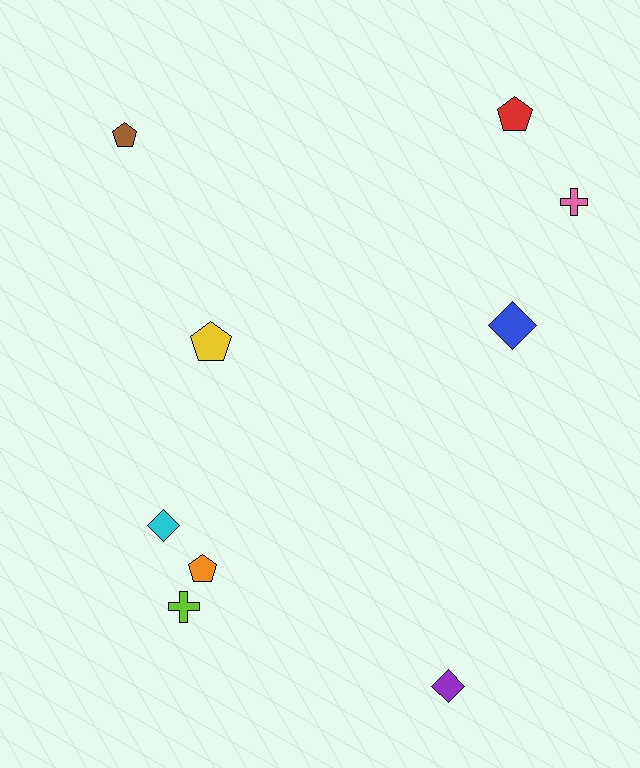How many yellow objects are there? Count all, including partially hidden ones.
There is 1 yellow object.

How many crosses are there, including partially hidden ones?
There are 2 crosses.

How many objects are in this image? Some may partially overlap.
There are 9 objects.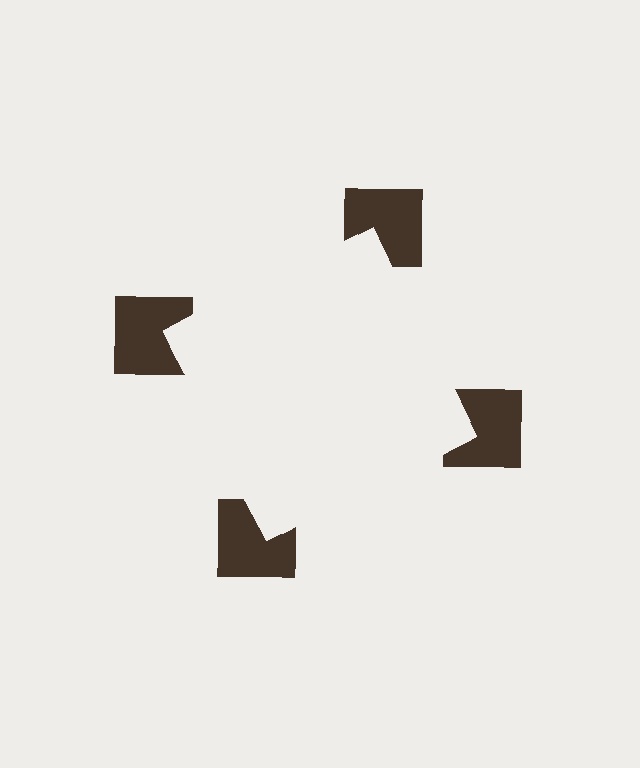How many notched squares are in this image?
There are 4 — one at each vertex of the illusory square.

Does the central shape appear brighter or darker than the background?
It typically appears slightly brighter than the background, even though no actual brightness change is drawn.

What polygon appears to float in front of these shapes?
An illusory square — its edges are inferred from the aligned wedge cuts in the notched squares, not physically drawn.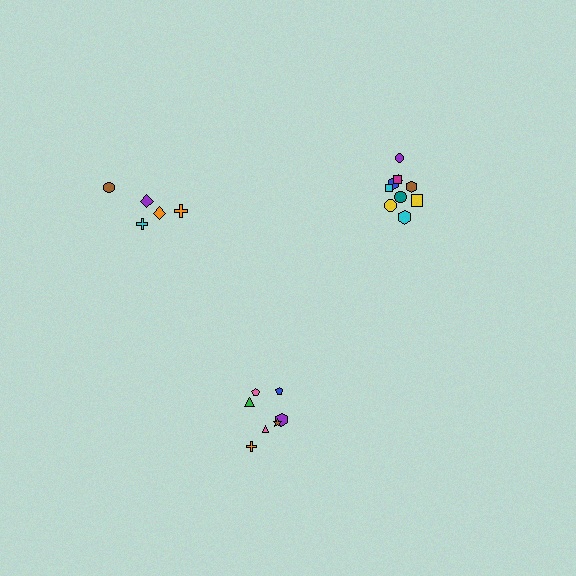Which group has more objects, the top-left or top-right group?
The top-right group.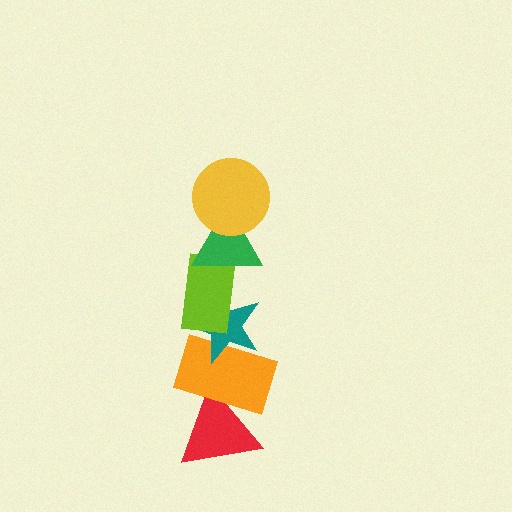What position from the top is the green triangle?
The green triangle is 2nd from the top.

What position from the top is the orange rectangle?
The orange rectangle is 5th from the top.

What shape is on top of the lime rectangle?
The green triangle is on top of the lime rectangle.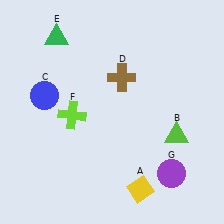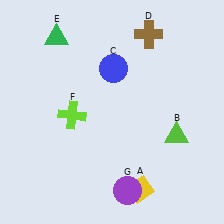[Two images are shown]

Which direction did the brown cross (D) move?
The brown cross (D) moved up.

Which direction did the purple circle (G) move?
The purple circle (G) moved left.